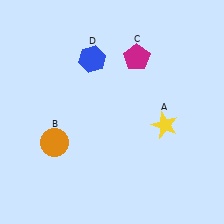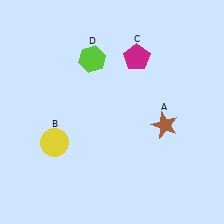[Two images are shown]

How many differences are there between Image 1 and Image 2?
There are 3 differences between the two images.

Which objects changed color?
A changed from yellow to brown. B changed from orange to yellow. D changed from blue to lime.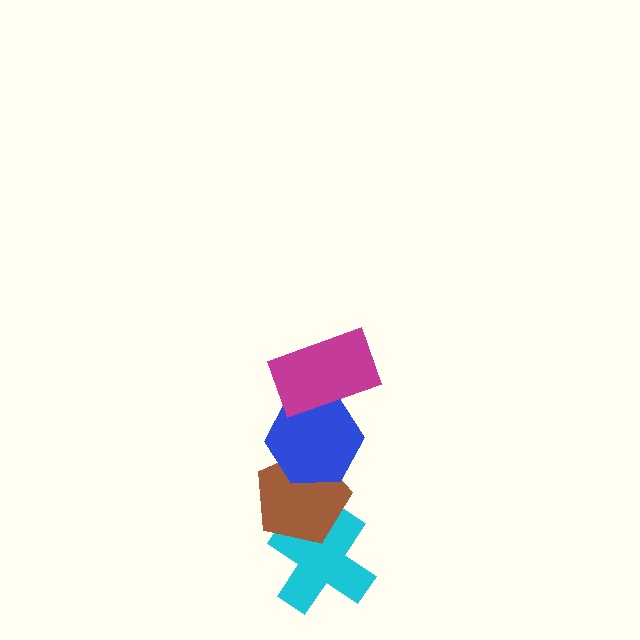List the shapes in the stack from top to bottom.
From top to bottom: the magenta rectangle, the blue hexagon, the brown pentagon, the cyan cross.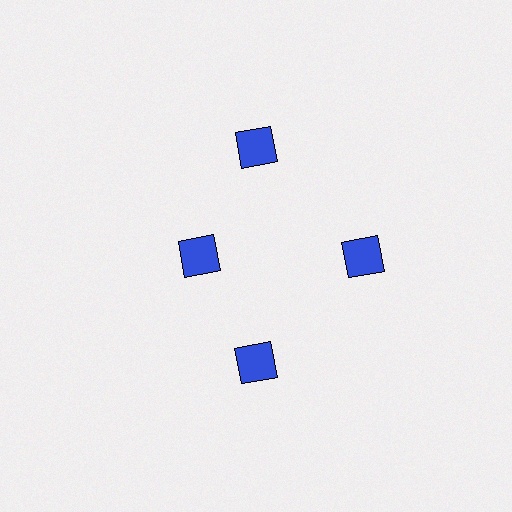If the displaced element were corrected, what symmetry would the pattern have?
It would have 4-fold rotational symmetry — the pattern would map onto itself every 90 degrees.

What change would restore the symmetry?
The symmetry would be restored by moving it outward, back onto the ring so that all 4 squares sit at equal angles and equal distance from the center.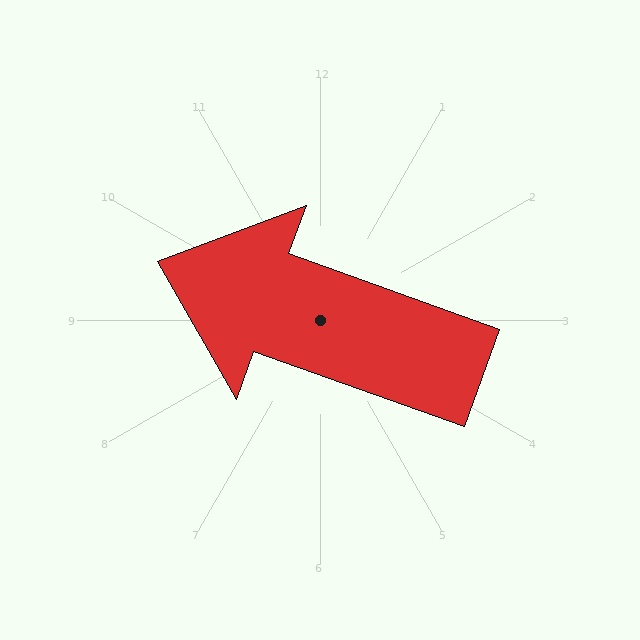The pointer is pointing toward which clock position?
Roughly 10 o'clock.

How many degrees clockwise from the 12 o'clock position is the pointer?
Approximately 290 degrees.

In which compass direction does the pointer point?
West.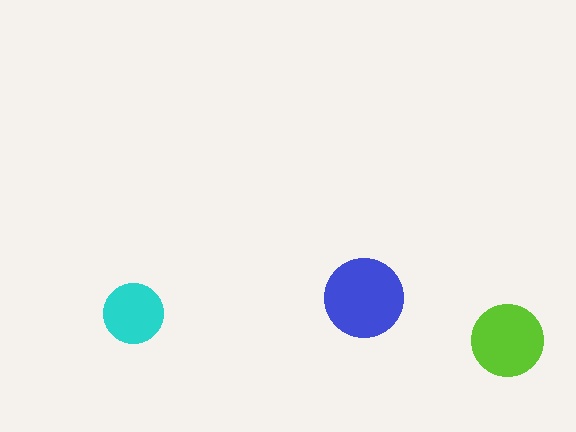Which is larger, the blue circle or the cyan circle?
The blue one.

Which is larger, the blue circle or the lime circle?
The blue one.